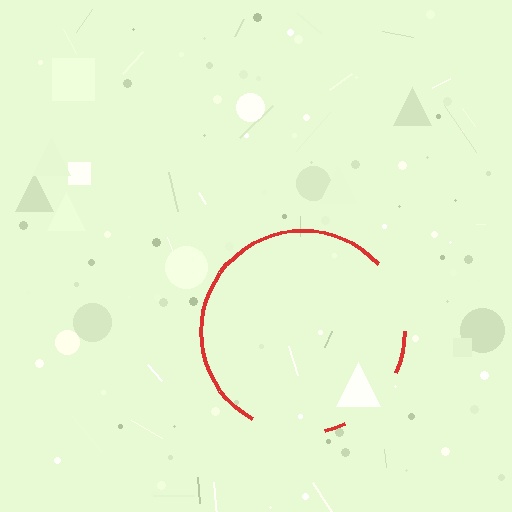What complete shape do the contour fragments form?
The contour fragments form a circle.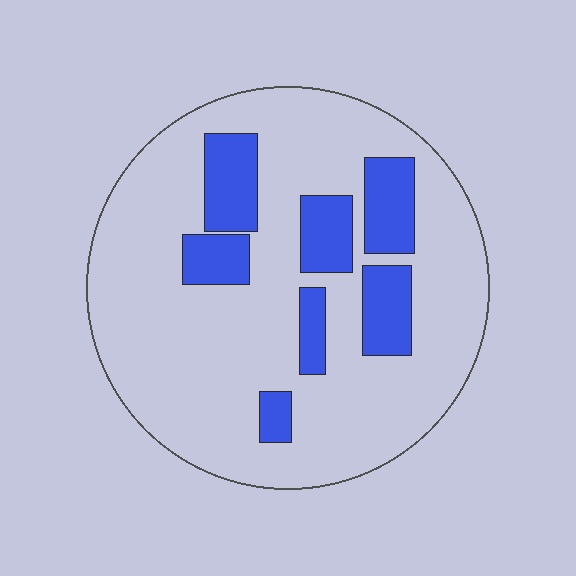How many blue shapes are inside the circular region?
7.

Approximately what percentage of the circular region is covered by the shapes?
Approximately 20%.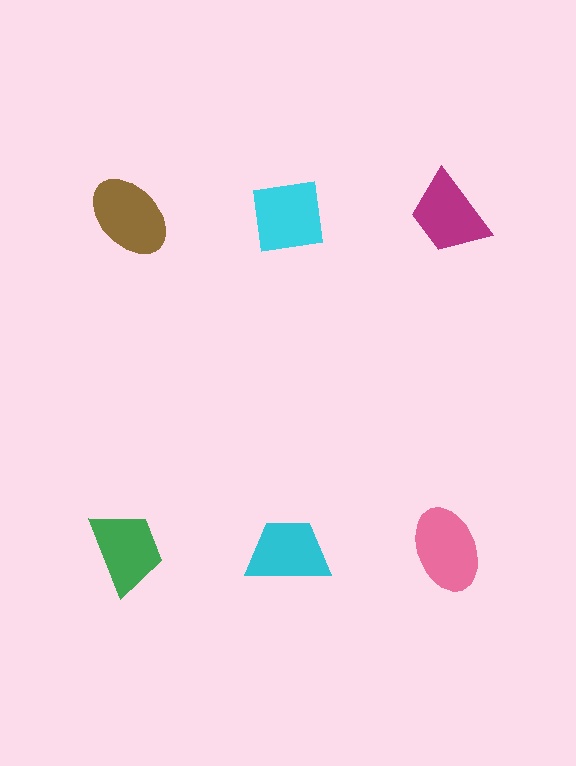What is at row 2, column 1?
A green trapezoid.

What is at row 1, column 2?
A cyan square.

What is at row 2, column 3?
A pink ellipse.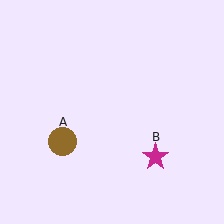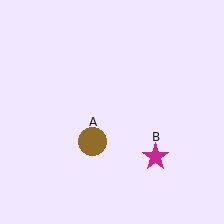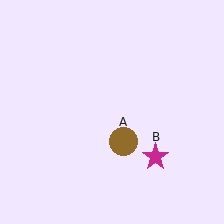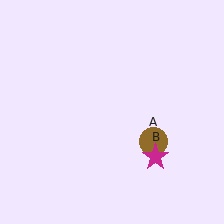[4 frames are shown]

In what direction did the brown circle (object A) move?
The brown circle (object A) moved right.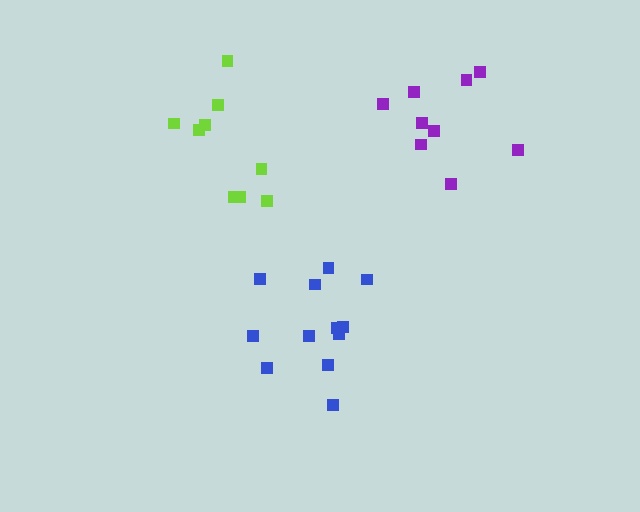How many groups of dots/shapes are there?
There are 3 groups.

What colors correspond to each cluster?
The clusters are colored: purple, blue, lime.